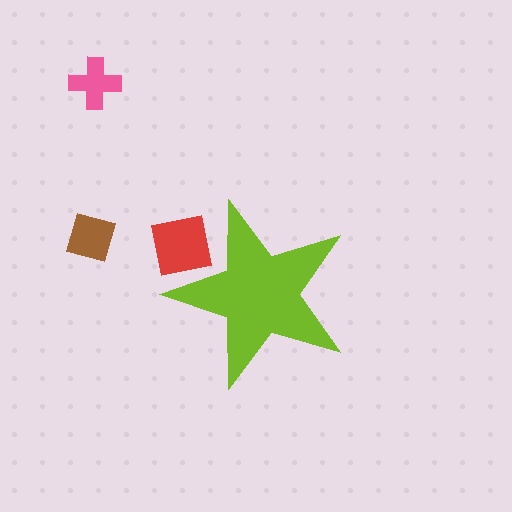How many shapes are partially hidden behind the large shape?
1 shape is partially hidden.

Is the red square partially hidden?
Yes, the red square is partially hidden behind the lime star.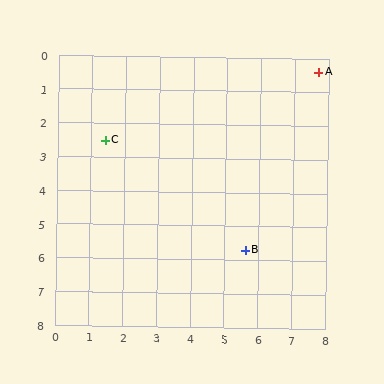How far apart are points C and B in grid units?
Points C and B are about 5.3 grid units apart.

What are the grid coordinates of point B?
Point B is at approximately (5.6, 5.7).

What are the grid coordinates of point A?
Point A is at approximately (7.7, 0.4).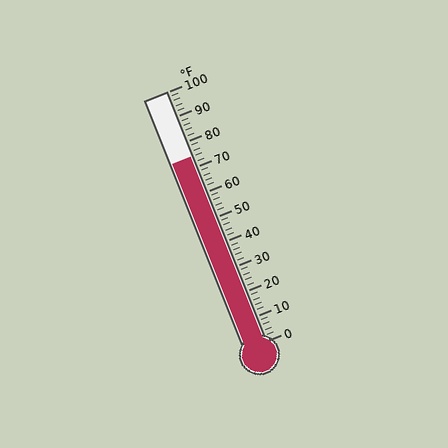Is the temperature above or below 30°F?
The temperature is above 30°F.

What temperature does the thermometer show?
The thermometer shows approximately 74°F.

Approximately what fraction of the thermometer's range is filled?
The thermometer is filled to approximately 75% of its range.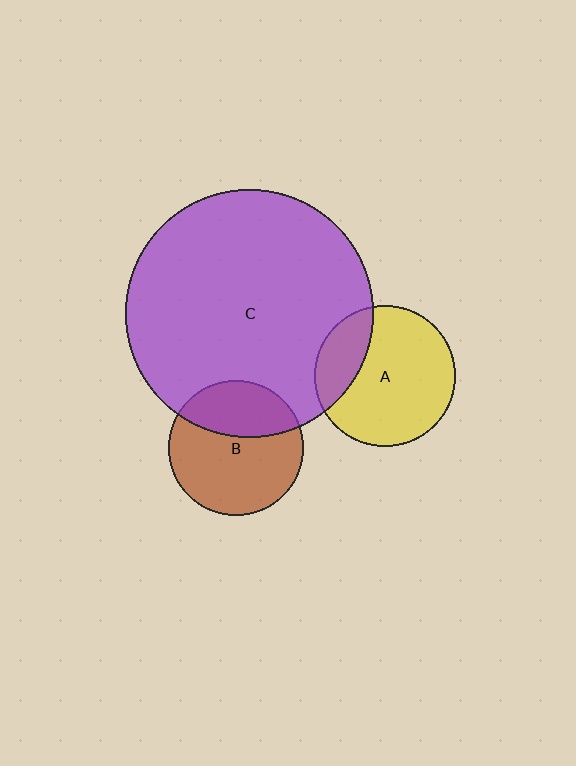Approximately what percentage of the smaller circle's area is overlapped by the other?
Approximately 25%.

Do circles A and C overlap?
Yes.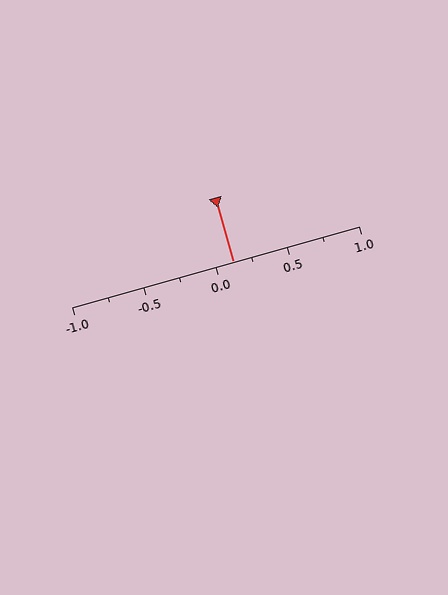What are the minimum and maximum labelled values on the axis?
The axis runs from -1.0 to 1.0.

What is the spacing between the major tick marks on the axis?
The major ticks are spaced 0.5 apart.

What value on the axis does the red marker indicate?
The marker indicates approximately 0.12.